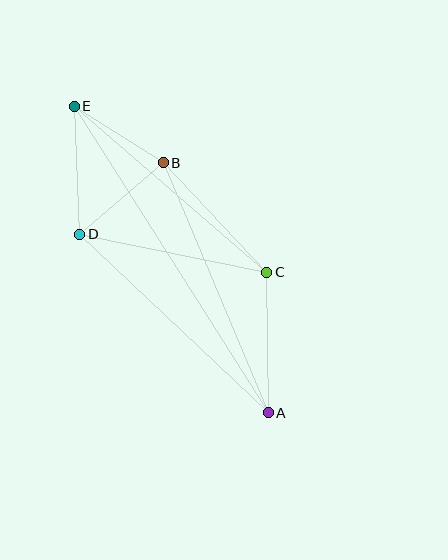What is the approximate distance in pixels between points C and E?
The distance between C and E is approximately 254 pixels.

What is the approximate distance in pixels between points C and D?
The distance between C and D is approximately 191 pixels.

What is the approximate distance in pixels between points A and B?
The distance between A and B is approximately 271 pixels.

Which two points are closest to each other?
Points B and E are closest to each other.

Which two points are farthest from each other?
Points A and E are farthest from each other.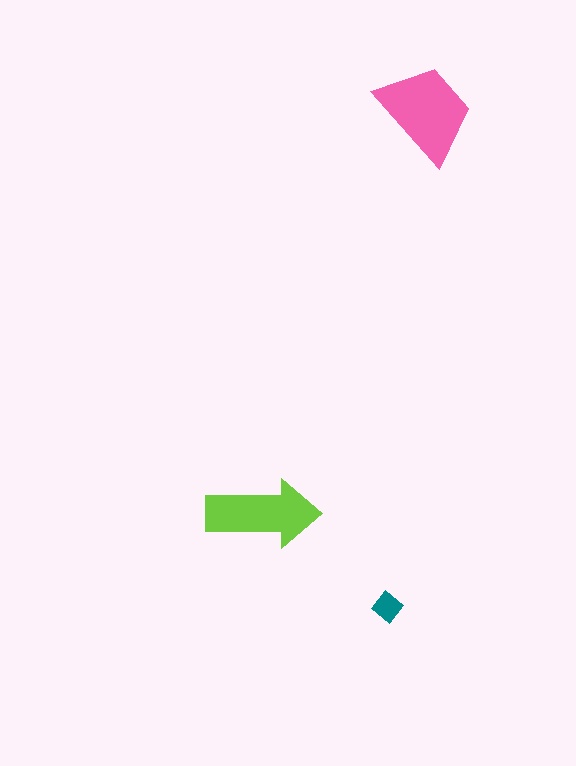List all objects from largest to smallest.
The pink trapezoid, the lime arrow, the teal diamond.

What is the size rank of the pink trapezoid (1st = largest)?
1st.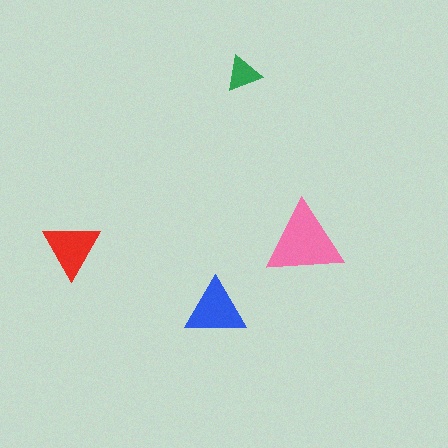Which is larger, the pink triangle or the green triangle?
The pink one.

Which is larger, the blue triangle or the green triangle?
The blue one.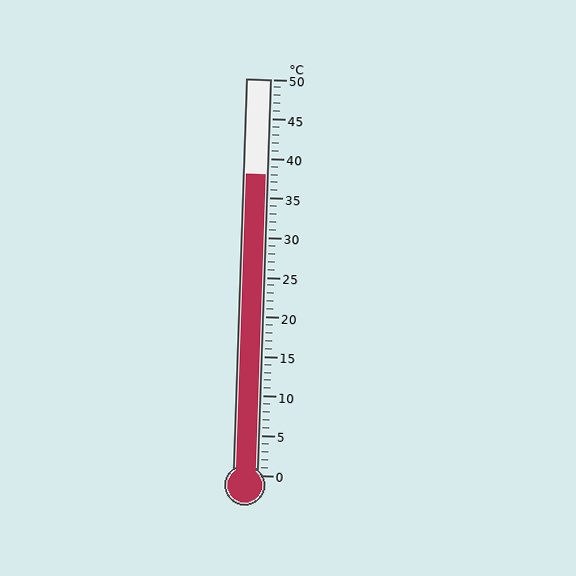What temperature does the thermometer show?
The thermometer shows approximately 38°C.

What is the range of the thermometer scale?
The thermometer scale ranges from 0°C to 50°C.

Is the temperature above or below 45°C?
The temperature is below 45°C.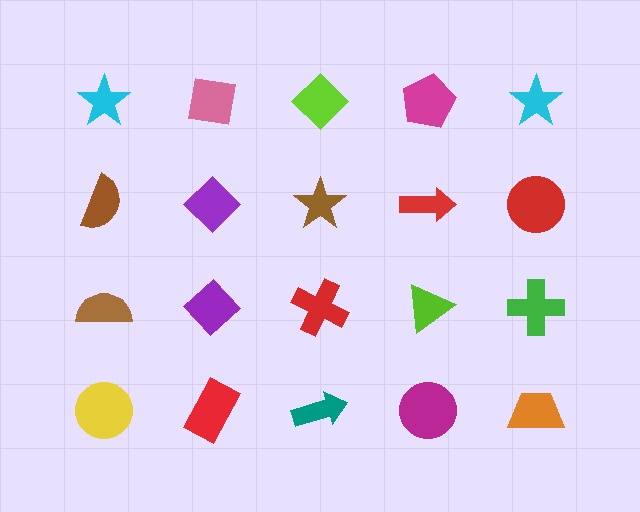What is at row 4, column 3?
A teal arrow.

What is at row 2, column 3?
A brown star.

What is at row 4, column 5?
An orange trapezoid.